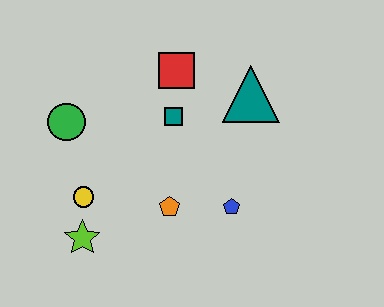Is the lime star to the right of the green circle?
Yes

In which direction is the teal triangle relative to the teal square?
The teal triangle is to the right of the teal square.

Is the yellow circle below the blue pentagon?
No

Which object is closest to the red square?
The teal square is closest to the red square.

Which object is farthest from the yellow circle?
The teal triangle is farthest from the yellow circle.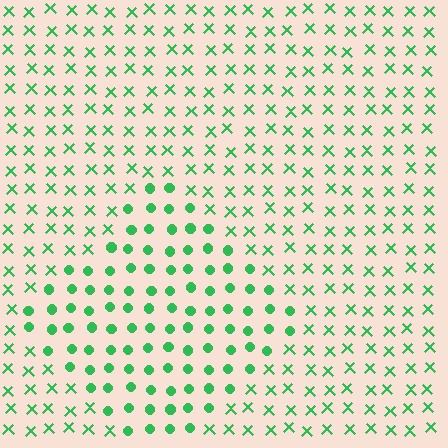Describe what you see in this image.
The image is filled with small green elements arranged in a uniform grid. A diamond-shaped region contains circles, while the surrounding area contains X marks. The boundary is defined purely by the change in element shape.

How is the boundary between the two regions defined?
The boundary is defined by a change in element shape: circles inside vs. X marks outside. All elements share the same color and spacing.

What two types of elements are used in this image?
The image uses circles inside the diamond region and X marks outside it.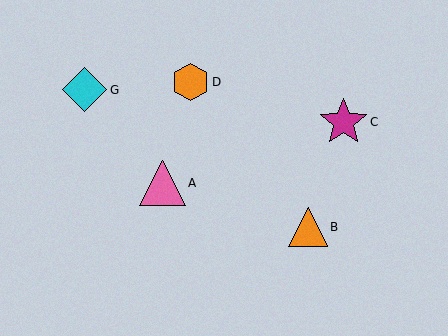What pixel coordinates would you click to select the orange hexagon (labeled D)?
Click at (190, 82) to select the orange hexagon D.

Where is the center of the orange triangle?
The center of the orange triangle is at (308, 227).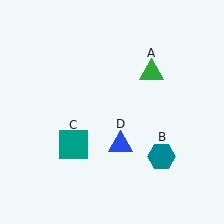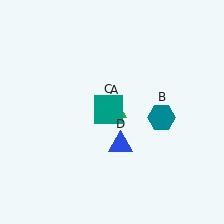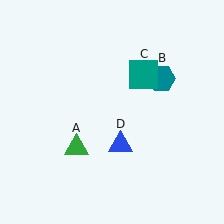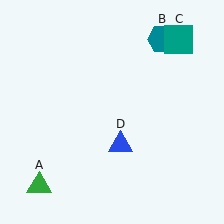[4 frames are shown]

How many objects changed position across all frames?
3 objects changed position: green triangle (object A), teal hexagon (object B), teal square (object C).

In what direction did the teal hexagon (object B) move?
The teal hexagon (object B) moved up.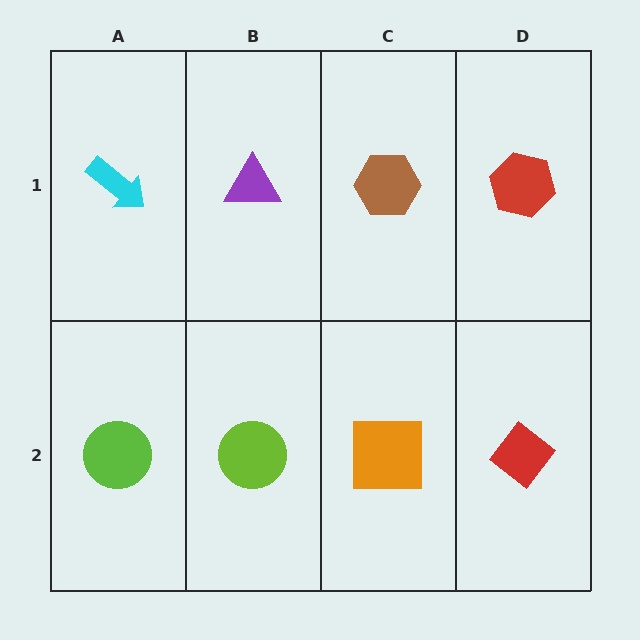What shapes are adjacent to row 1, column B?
A lime circle (row 2, column B), a cyan arrow (row 1, column A), a brown hexagon (row 1, column C).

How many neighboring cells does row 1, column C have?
3.